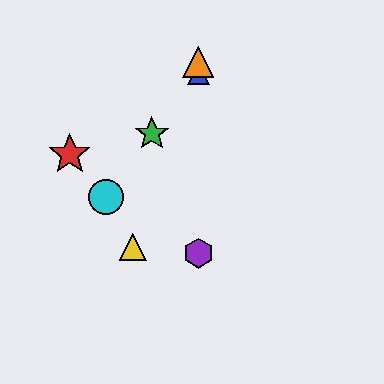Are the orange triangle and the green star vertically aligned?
No, the orange triangle is at x≈198 and the green star is at x≈152.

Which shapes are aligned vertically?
The blue triangle, the purple hexagon, the orange triangle are aligned vertically.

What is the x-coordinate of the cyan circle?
The cyan circle is at x≈106.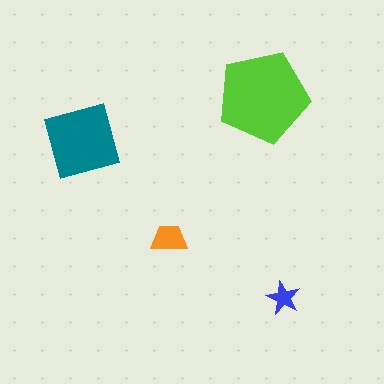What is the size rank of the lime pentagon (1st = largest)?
1st.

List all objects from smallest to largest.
The blue star, the orange trapezoid, the teal square, the lime pentagon.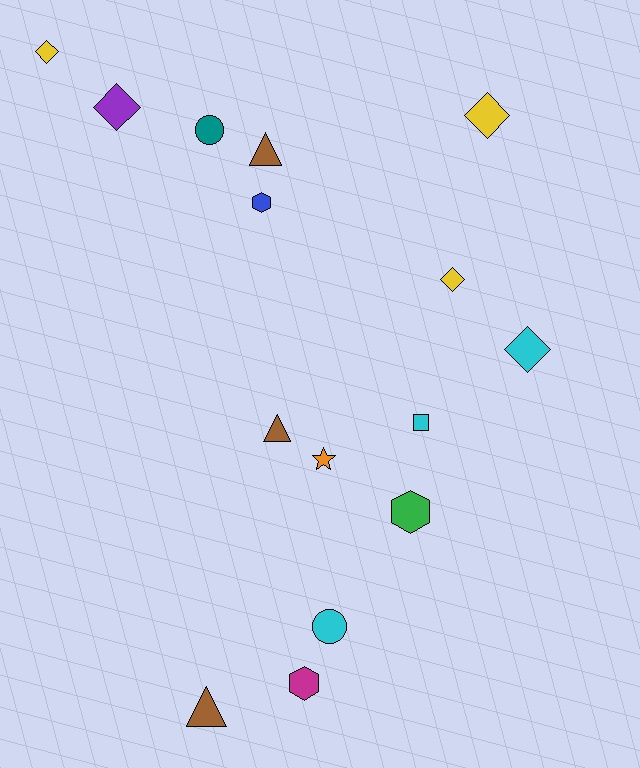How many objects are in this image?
There are 15 objects.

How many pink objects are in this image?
There are no pink objects.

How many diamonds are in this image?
There are 5 diamonds.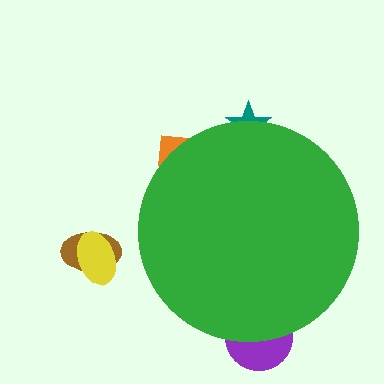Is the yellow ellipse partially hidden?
No, the yellow ellipse is fully visible.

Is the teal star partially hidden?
Yes, the teal star is partially hidden behind the green circle.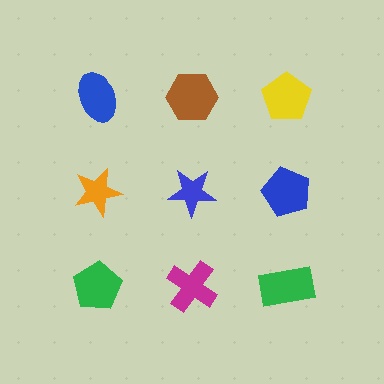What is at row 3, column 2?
A magenta cross.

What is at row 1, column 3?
A yellow pentagon.